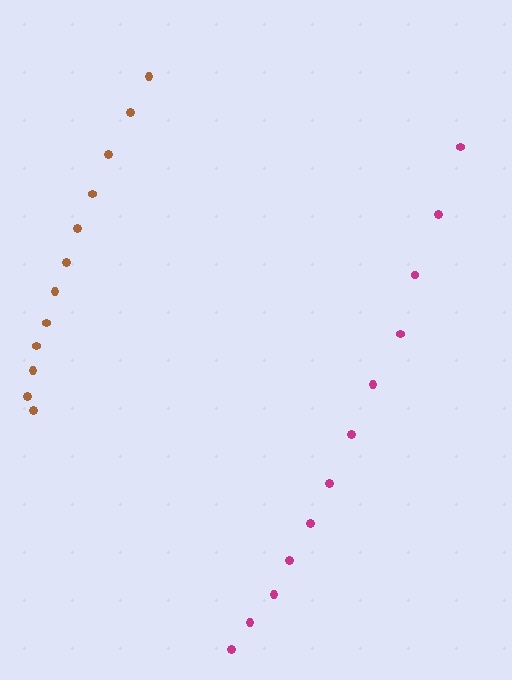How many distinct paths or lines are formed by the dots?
There are 2 distinct paths.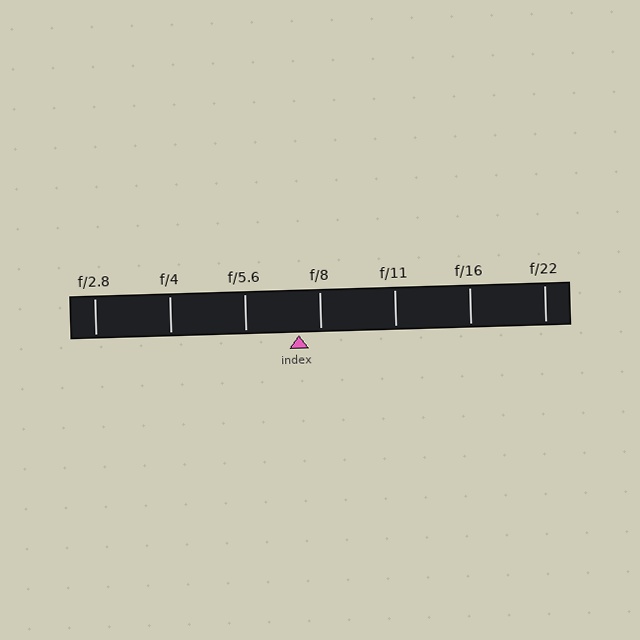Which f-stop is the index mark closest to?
The index mark is closest to f/8.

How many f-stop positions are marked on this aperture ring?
There are 7 f-stop positions marked.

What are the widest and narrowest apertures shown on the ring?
The widest aperture shown is f/2.8 and the narrowest is f/22.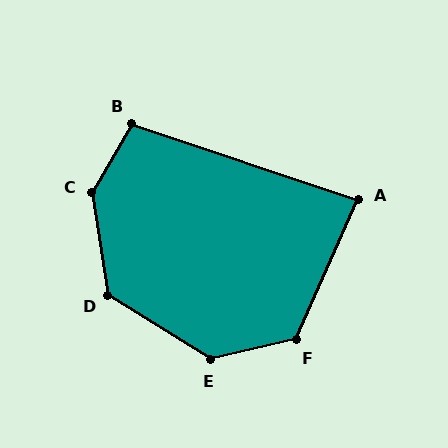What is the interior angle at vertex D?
Approximately 131 degrees (obtuse).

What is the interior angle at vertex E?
Approximately 135 degrees (obtuse).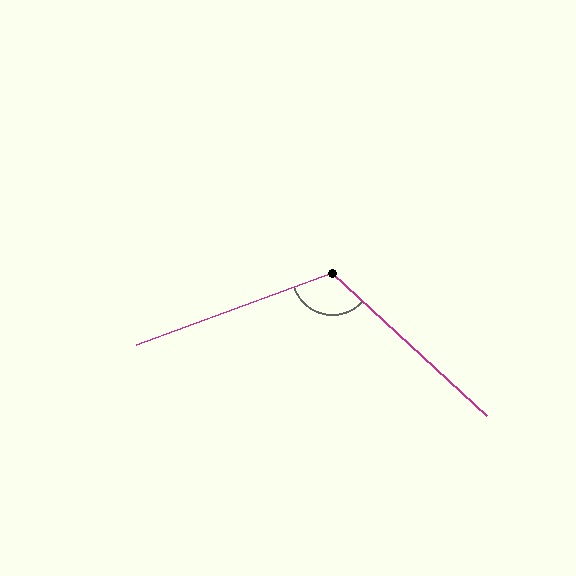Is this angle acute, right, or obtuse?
It is obtuse.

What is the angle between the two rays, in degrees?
Approximately 117 degrees.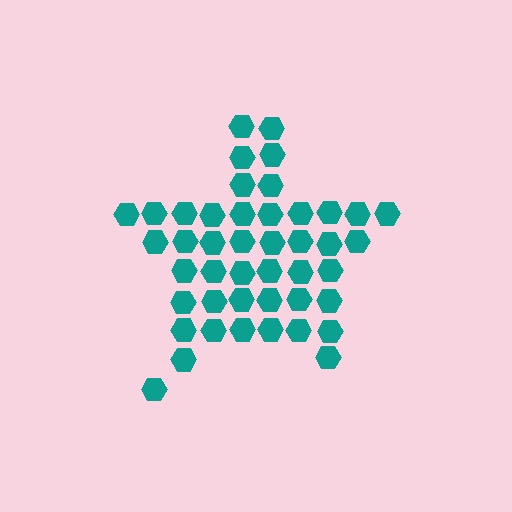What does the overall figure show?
The overall figure shows a star.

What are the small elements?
The small elements are hexagons.